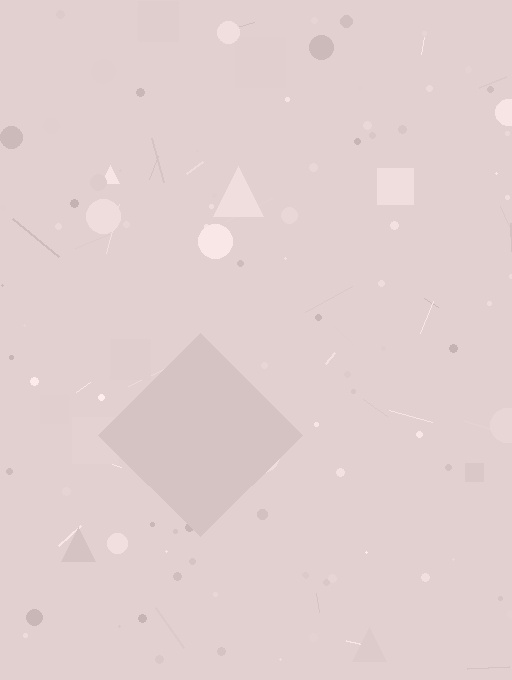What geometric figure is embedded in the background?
A diamond is embedded in the background.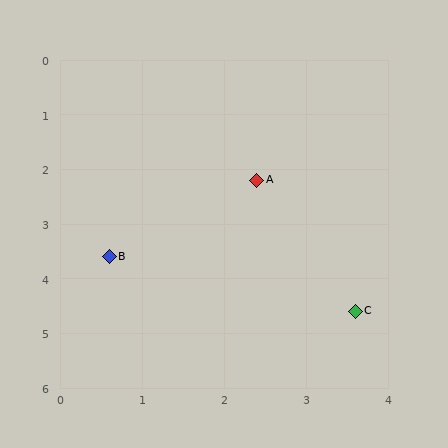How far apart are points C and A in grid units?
Points C and A are about 2.7 grid units apart.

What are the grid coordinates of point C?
Point C is at approximately (3.6, 4.6).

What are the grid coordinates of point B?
Point B is at approximately (0.6, 3.6).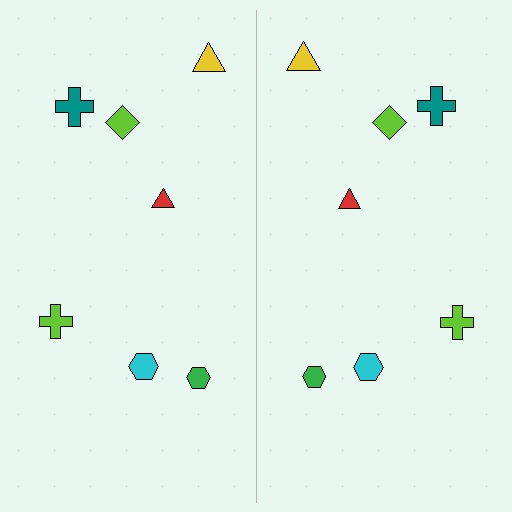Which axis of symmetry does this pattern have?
The pattern has a vertical axis of symmetry running through the center of the image.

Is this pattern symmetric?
Yes, this pattern has bilateral (reflection) symmetry.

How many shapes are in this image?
There are 14 shapes in this image.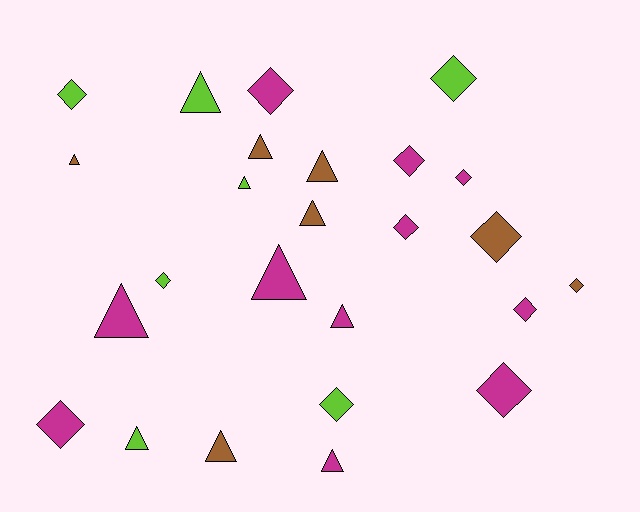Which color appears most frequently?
Magenta, with 11 objects.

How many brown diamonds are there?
There are 2 brown diamonds.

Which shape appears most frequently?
Diamond, with 13 objects.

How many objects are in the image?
There are 25 objects.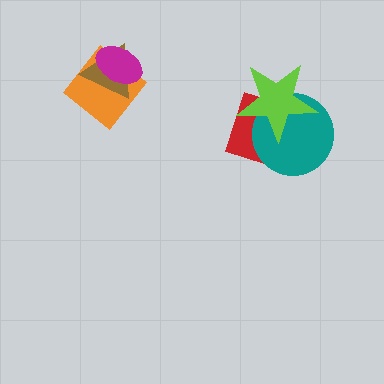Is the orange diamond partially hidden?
Yes, it is partially covered by another shape.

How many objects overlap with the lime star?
2 objects overlap with the lime star.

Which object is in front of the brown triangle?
The magenta ellipse is in front of the brown triangle.